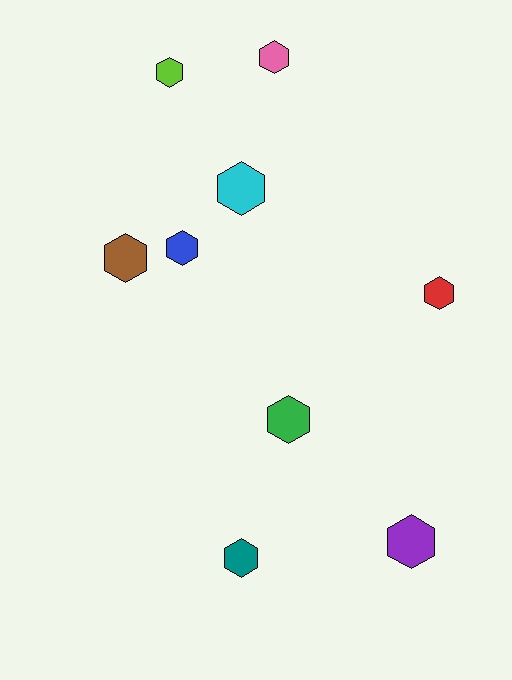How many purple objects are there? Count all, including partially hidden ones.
There is 1 purple object.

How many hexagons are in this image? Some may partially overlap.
There are 9 hexagons.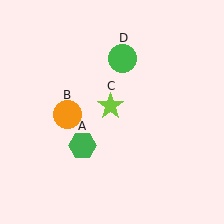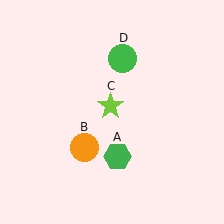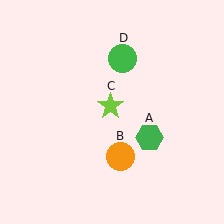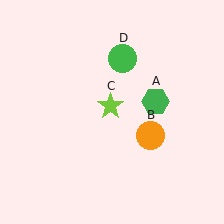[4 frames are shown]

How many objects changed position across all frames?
2 objects changed position: green hexagon (object A), orange circle (object B).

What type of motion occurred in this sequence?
The green hexagon (object A), orange circle (object B) rotated counterclockwise around the center of the scene.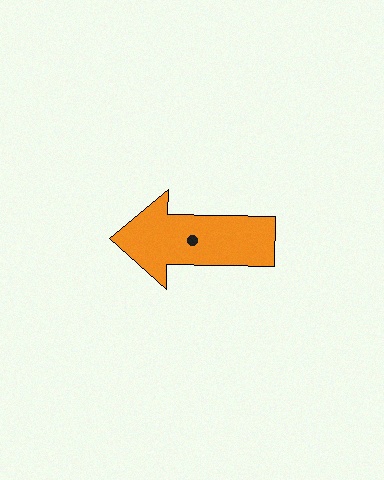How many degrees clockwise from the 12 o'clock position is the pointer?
Approximately 271 degrees.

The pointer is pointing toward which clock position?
Roughly 9 o'clock.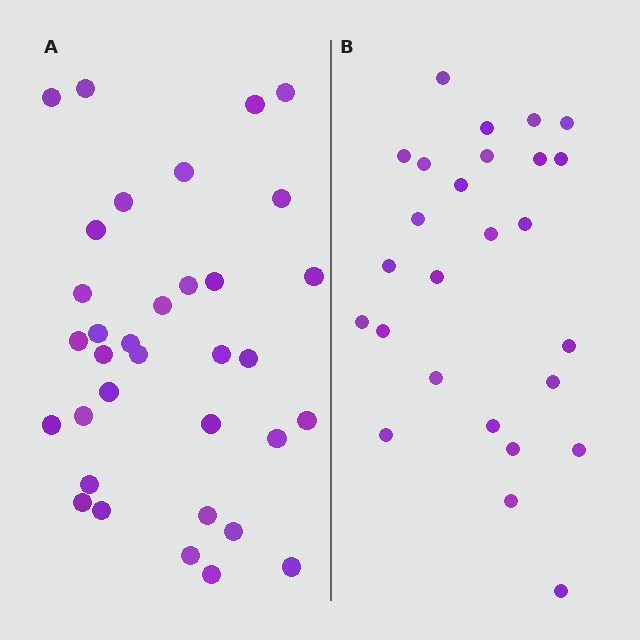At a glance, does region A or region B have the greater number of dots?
Region A (the left region) has more dots.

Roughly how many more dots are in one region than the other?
Region A has roughly 8 or so more dots than region B.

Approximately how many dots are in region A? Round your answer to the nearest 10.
About 30 dots. (The exact count is 34, which rounds to 30.)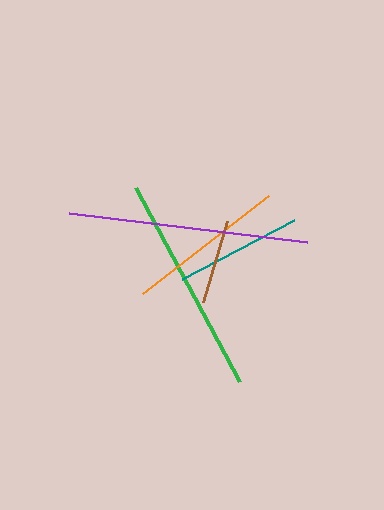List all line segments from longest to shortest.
From longest to shortest: purple, green, orange, teal, brown.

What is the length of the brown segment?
The brown segment is approximately 85 pixels long.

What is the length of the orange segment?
The orange segment is approximately 160 pixels long.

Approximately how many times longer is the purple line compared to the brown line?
The purple line is approximately 2.8 times the length of the brown line.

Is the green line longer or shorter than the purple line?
The purple line is longer than the green line.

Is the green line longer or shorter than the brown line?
The green line is longer than the brown line.